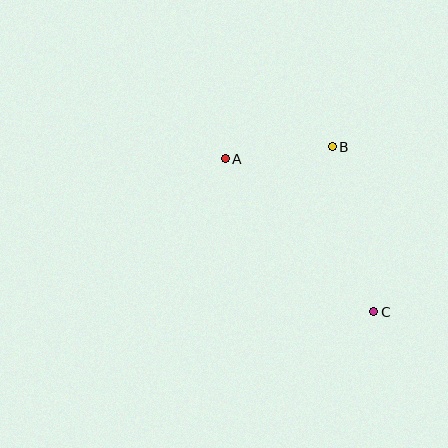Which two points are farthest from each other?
Points A and C are farthest from each other.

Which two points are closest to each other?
Points A and B are closest to each other.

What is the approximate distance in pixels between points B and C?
The distance between B and C is approximately 170 pixels.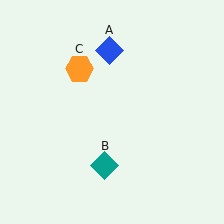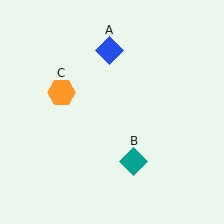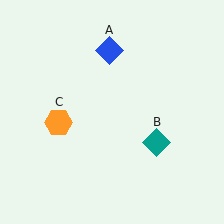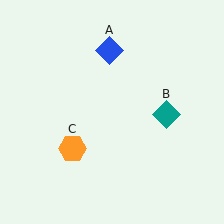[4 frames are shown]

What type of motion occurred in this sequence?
The teal diamond (object B), orange hexagon (object C) rotated counterclockwise around the center of the scene.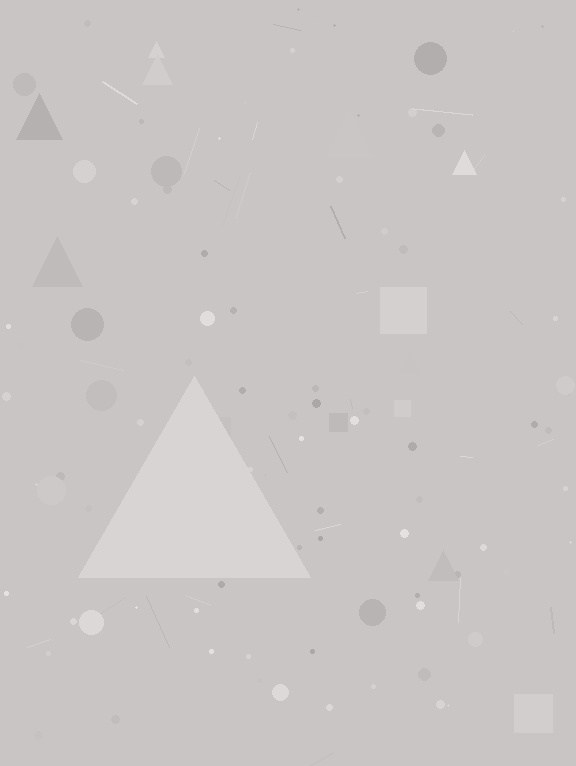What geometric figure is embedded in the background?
A triangle is embedded in the background.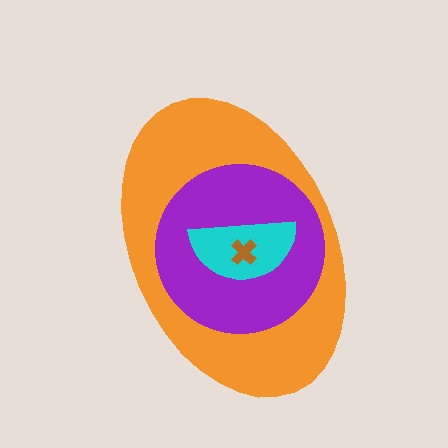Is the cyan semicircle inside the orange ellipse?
Yes.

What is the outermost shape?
The orange ellipse.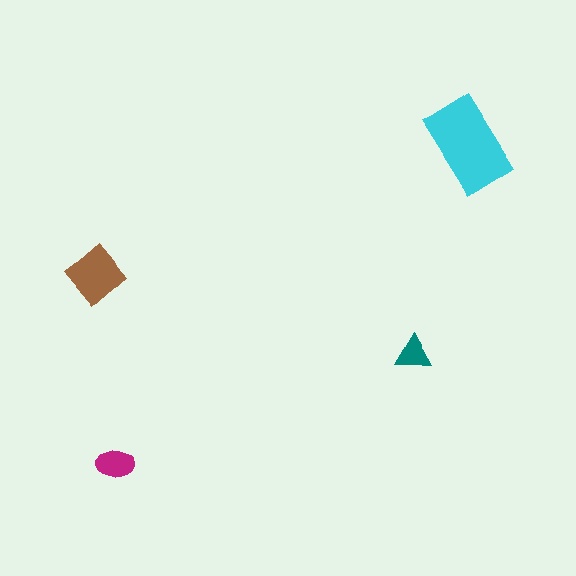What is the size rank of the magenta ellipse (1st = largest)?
3rd.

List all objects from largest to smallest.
The cyan rectangle, the brown diamond, the magenta ellipse, the teal triangle.